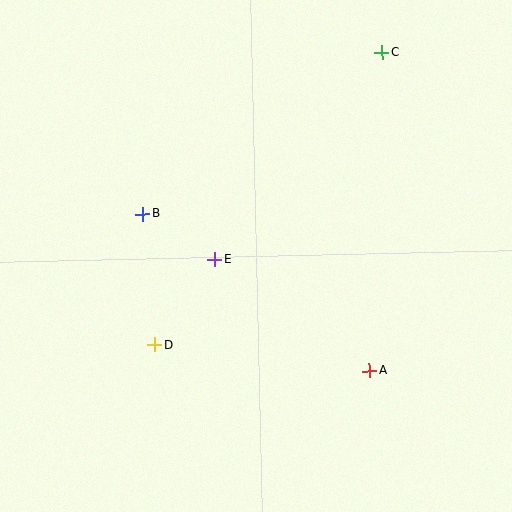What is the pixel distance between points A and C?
The distance between A and C is 319 pixels.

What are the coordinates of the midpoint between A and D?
The midpoint between A and D is at (262, 358).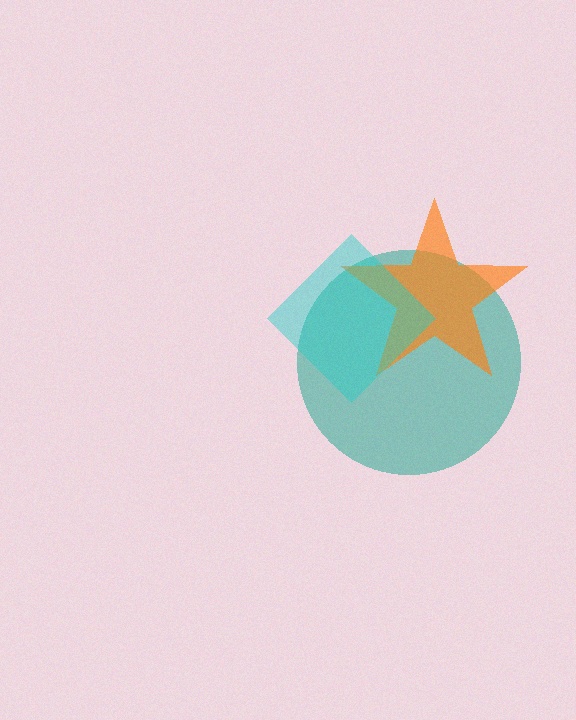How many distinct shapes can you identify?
There are 3 distinct shapes: a teal circle, an orange star, a cyan diamond.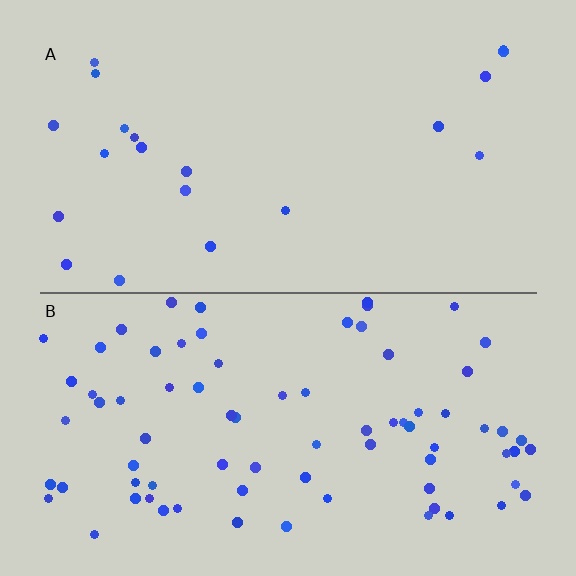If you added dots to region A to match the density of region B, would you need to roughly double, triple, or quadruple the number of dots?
Approximately quadruple.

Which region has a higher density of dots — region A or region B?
B (the bottom).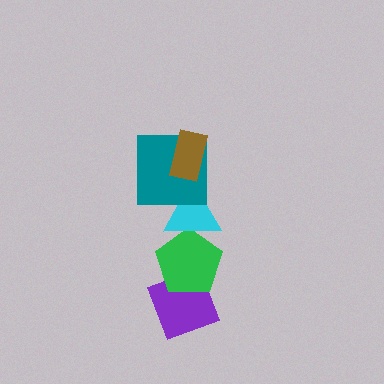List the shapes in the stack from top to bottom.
From top to bottom: the brown rectangle, the teal square, the cyan triangle, the green pentagon, the purple diamond.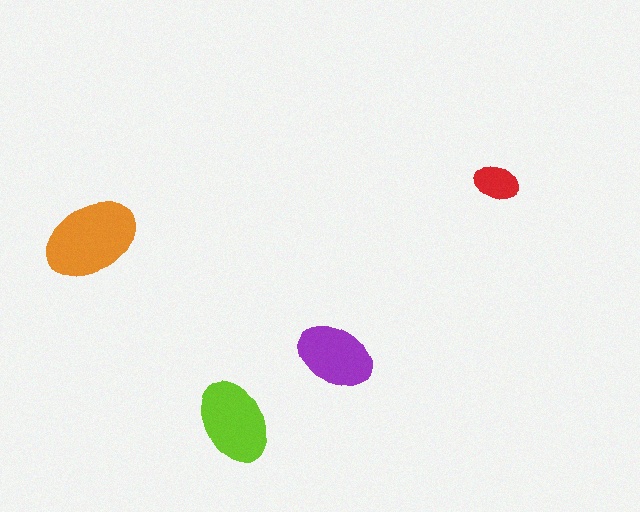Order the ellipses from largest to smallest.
the orange one, the lime one, the purple one, the red one.